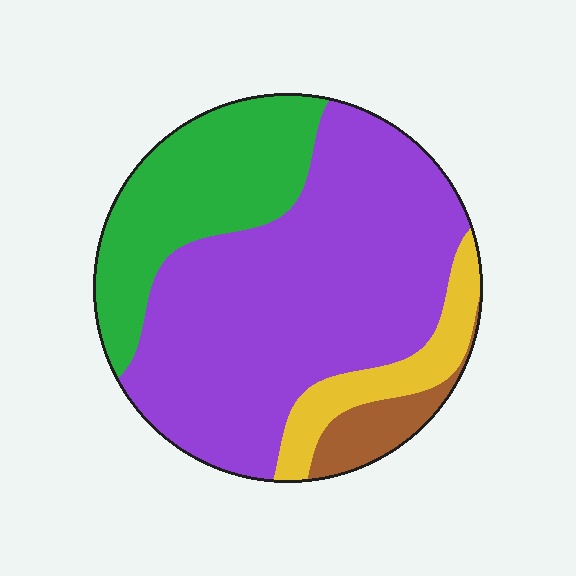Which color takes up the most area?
Purple, at roughly 60%.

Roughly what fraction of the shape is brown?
Brown covers about 5% of the shape.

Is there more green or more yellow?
Green.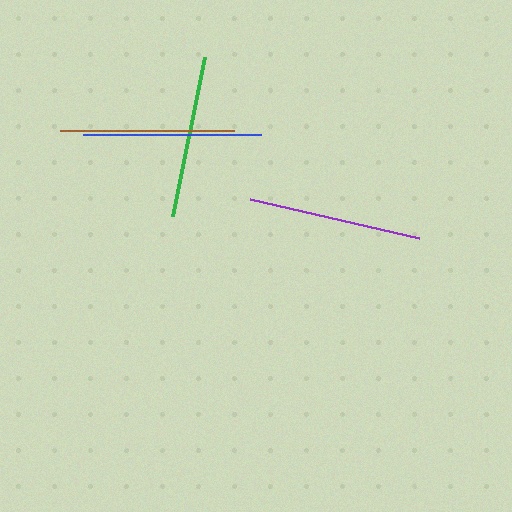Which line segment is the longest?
The blue line is the longest at approximately 178 pixels.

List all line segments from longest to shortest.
From longest to shortest: blue, purple, brown, green.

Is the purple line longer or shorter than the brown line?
The purple line is longer than the brown line.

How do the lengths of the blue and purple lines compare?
The blue and purple lines are approximately the same length.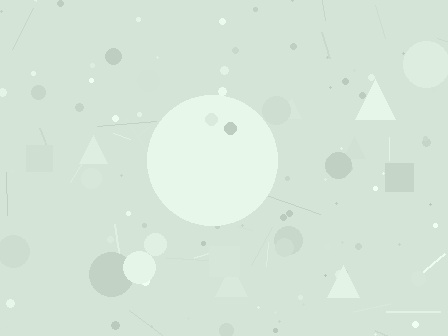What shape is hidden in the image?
A circle is hidden in the image.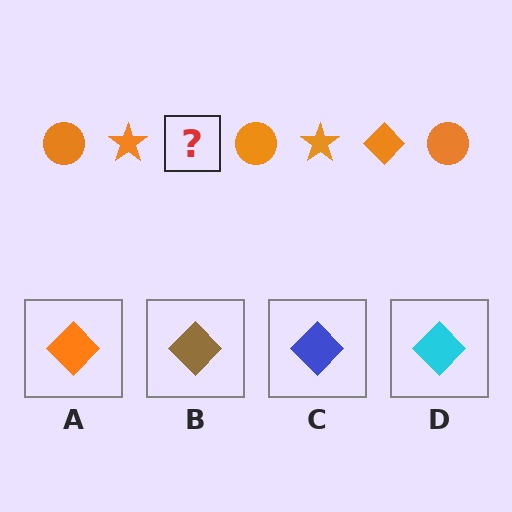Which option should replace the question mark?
Option A.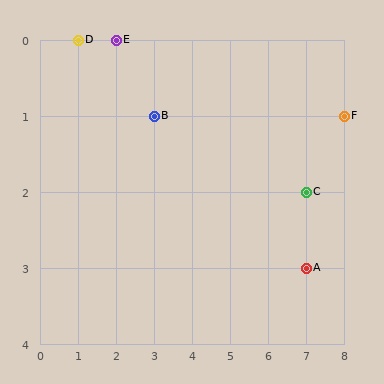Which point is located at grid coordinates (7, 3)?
Point A is at (7, 3).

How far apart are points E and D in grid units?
Points E and D are 1 column apart.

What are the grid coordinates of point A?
Point A is at grid coordinates (7, 3).